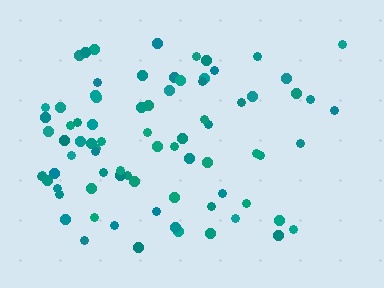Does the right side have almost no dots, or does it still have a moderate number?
Still a moderate number, just noticeably fewer than the left.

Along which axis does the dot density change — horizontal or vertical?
Horizontal.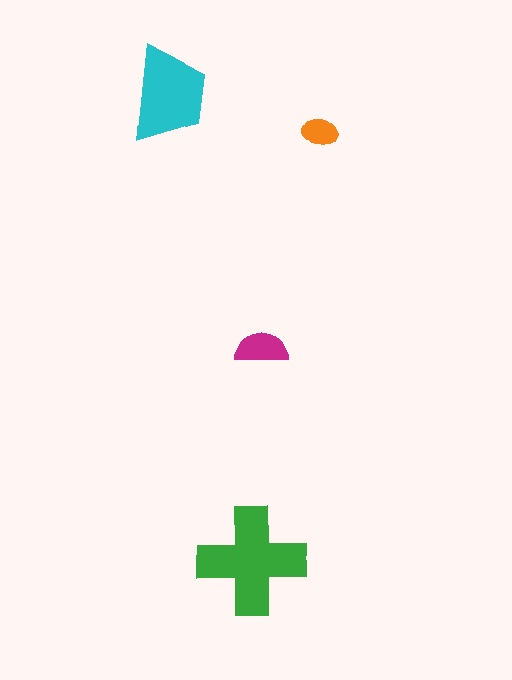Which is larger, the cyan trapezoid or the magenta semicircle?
The cyan trapezoid.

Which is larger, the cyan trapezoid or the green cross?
The green cross.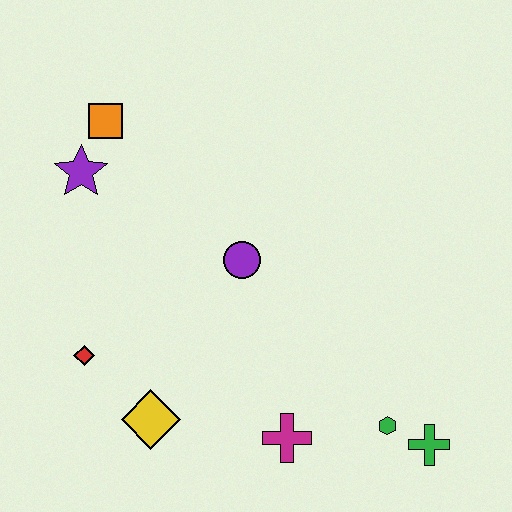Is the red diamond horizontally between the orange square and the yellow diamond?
No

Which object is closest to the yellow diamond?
The red diamond is closest to the yellow diamond.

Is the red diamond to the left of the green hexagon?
Yes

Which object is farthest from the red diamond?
The green cross is farthest from the red diamond.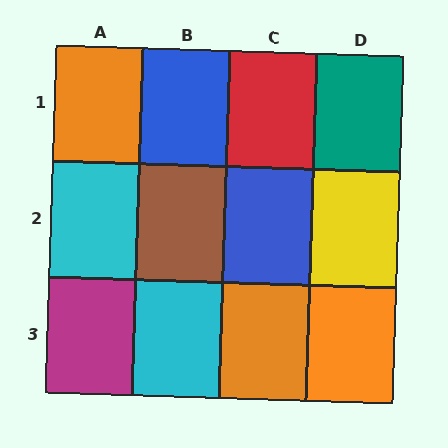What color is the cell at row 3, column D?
Orange.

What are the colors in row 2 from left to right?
Cyan, brown, blue, yellow.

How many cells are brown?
1 cell is brown.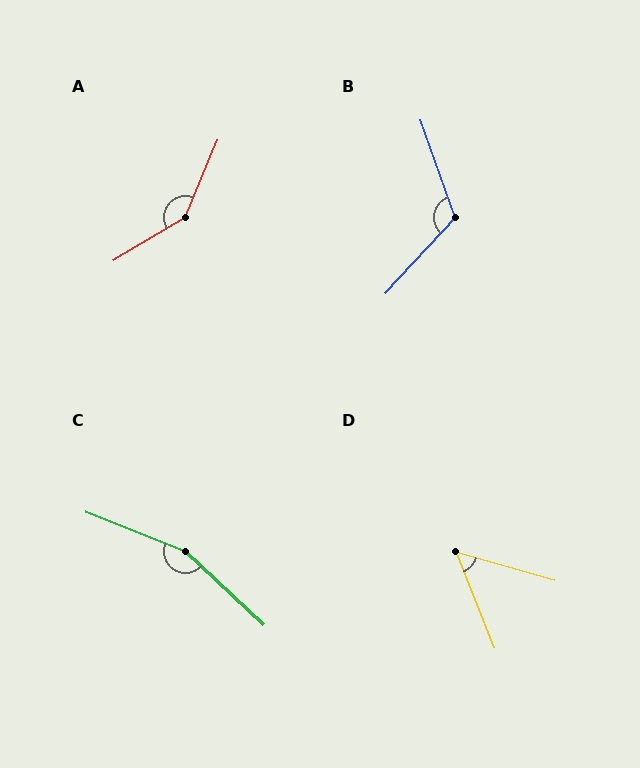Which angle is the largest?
C, at approximately 158 degrees.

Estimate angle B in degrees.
Approximately 118 degrees.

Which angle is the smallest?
D, at approximately 52 degrees.